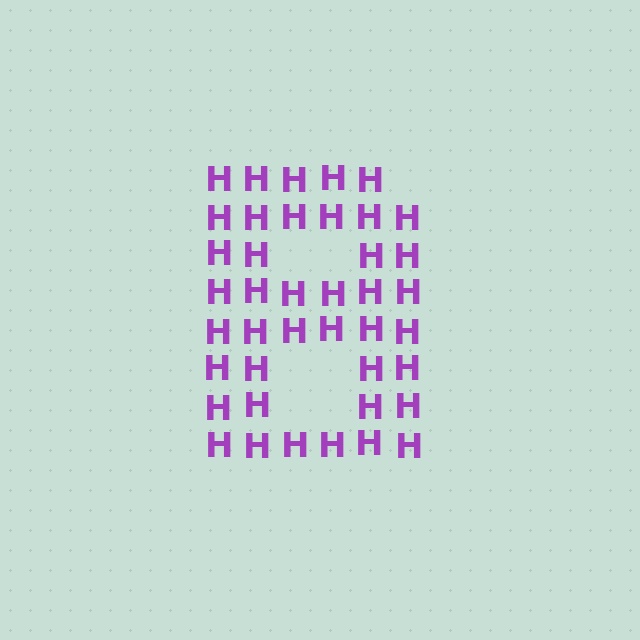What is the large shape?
The large shape is the letter B.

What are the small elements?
The small elements are letter H's.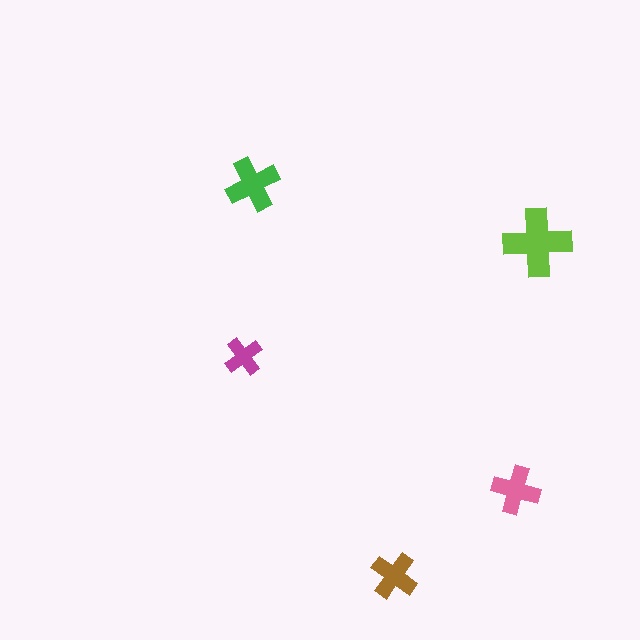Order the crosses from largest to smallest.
the lime one, the green one, the pink one, the brown one, the magenta one.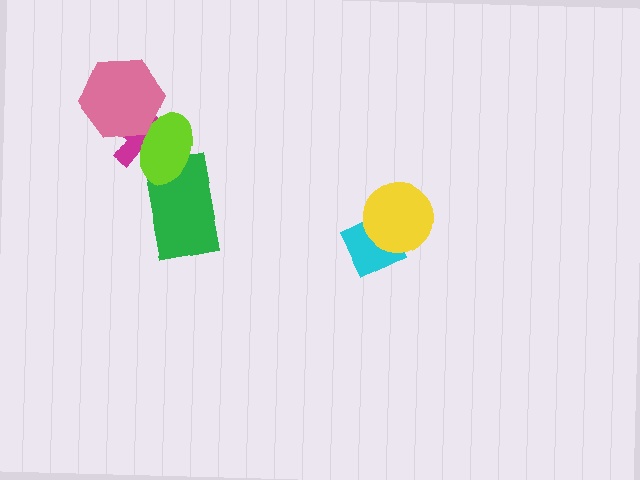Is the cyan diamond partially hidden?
Yes, it is partially covered by another shape.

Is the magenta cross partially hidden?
Yes, it is partially covered by another shape.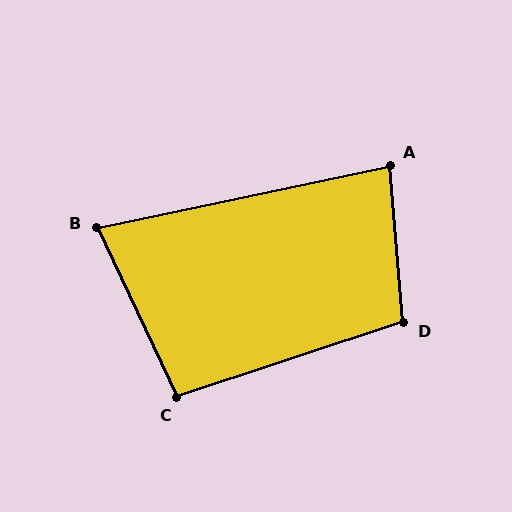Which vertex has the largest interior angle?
D, at approximately 103 degrees.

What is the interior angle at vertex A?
Approximately 83 degrees (acute).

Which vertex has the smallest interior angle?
B, at approximately 77 degrees.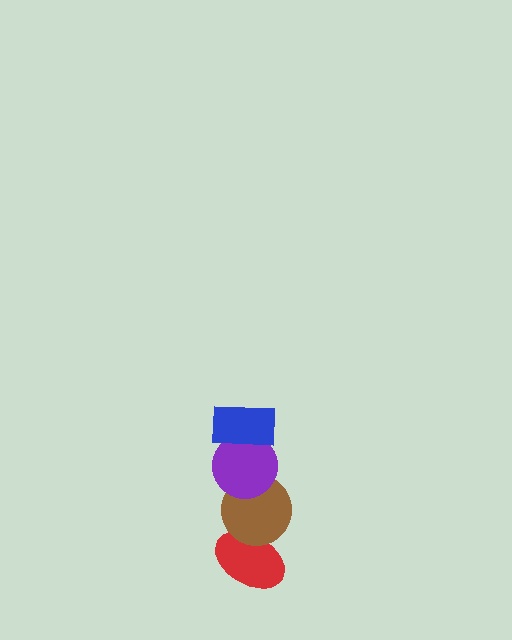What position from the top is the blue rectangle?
The blue rectangle is 1st from the top.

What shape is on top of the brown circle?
The purple circle is on top of the brown circle.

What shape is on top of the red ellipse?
The brown circle is on top of the red ellipse.